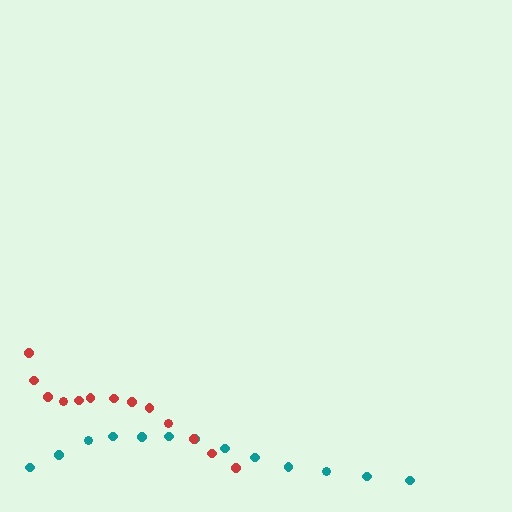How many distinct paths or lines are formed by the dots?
There are 2 distinct paths.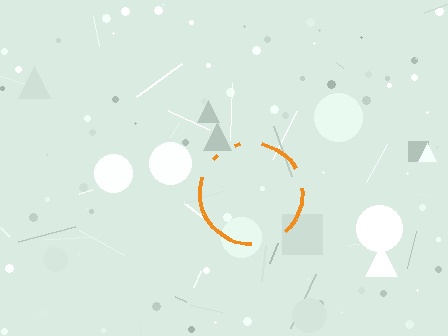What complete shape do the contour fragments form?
The contour fragments form a circle.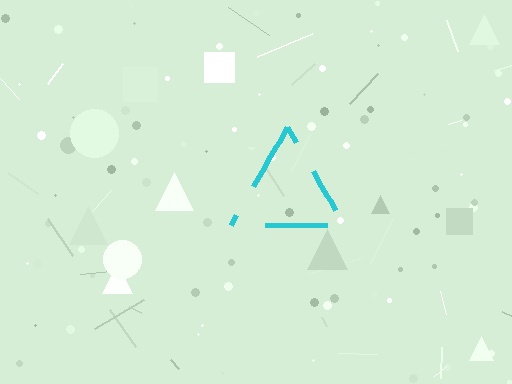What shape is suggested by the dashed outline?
The dashed outline suggests a triangle.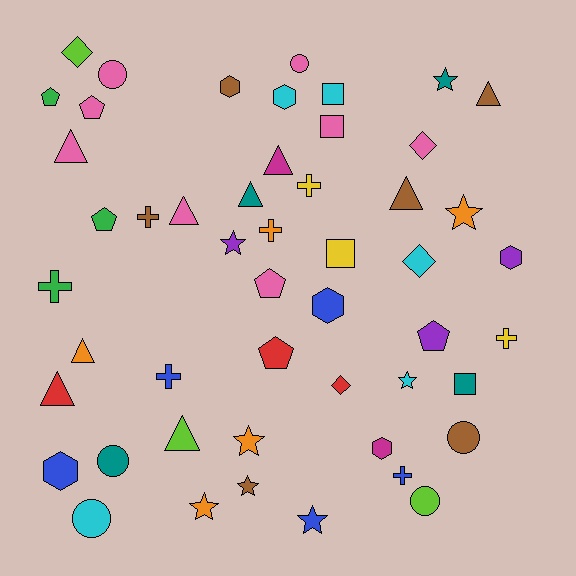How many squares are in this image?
There are 4 squares.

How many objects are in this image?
There are 50 objects.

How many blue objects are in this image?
There are 5 blue objects.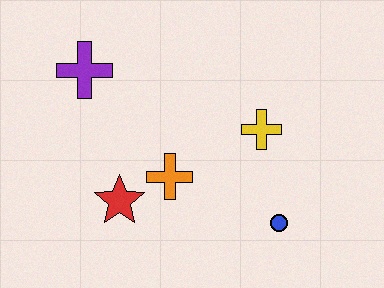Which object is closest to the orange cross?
The red star is closest to the orange cross.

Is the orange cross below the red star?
No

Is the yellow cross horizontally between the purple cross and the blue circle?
Yes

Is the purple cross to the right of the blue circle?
No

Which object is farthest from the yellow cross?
The purple cross is farthest from the yellow cross.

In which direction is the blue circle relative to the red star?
The blue circle is to the right of the red star.